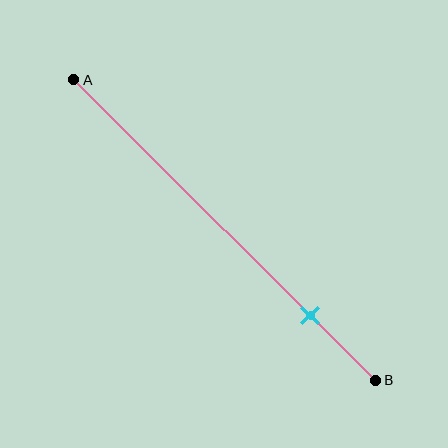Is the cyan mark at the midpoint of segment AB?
No, the mark is at about 80% from A, not at the 50% midpoint.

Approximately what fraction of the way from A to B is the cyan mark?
The cyan mark is approximately 80% of the way from A to B.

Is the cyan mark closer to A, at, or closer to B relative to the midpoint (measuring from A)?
The cyan mark is closer to point B than the midpoint of segment AB.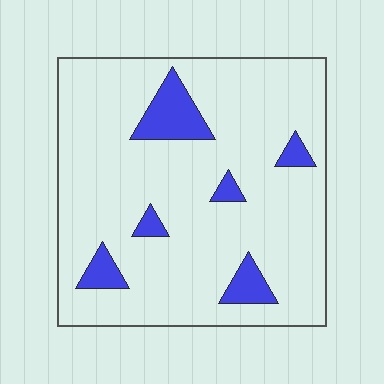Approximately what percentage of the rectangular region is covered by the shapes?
Approximately 10%.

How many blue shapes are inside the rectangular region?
6.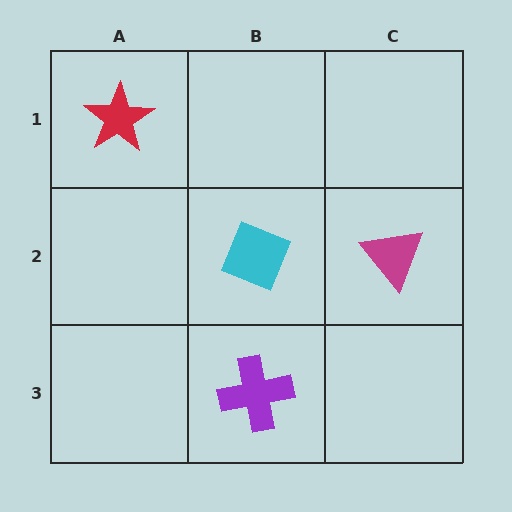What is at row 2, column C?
A magenta triangle.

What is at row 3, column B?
A purple cross.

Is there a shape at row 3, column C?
No, that cell is empty.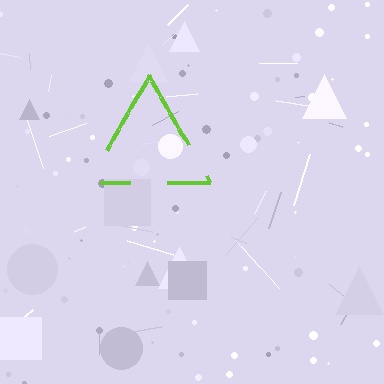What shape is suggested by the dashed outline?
The dashed outline suggests a triangle.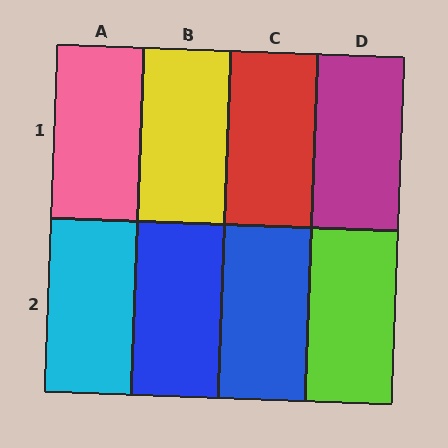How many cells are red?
1 cell is red.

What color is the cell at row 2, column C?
Blue.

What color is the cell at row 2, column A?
Cyan.